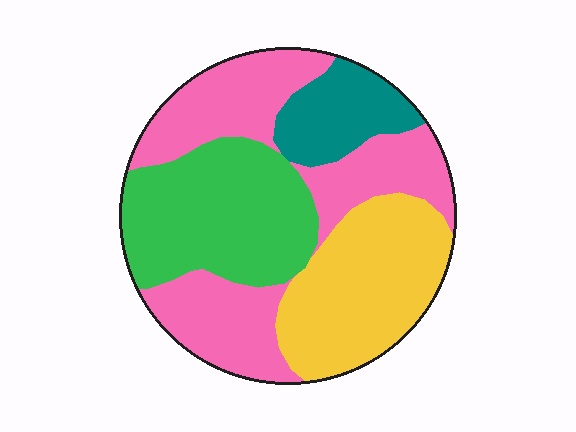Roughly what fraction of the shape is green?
Green covers about 25% of the shape.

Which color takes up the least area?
Teal, at roughly 10%.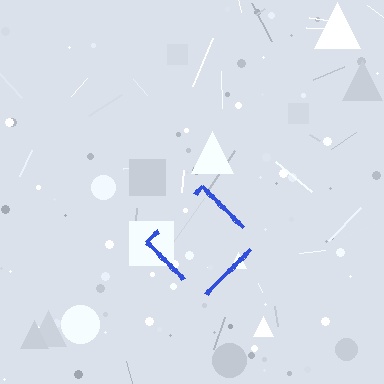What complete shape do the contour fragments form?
The contour fragments form a diamond.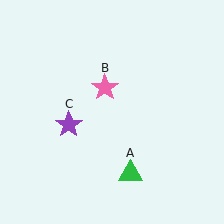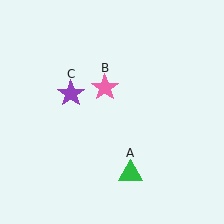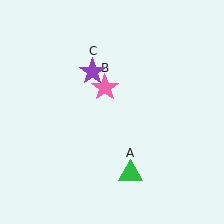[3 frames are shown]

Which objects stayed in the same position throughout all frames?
Green triangle (object A) and pink star (object B) remained stationary.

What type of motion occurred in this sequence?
The purple star (object C) rotated clockwise around the center of the scene.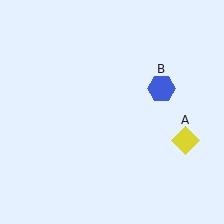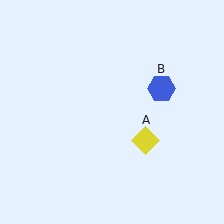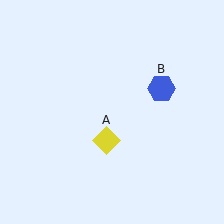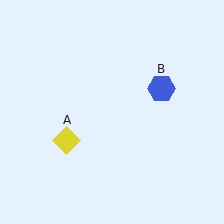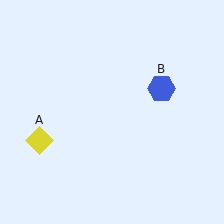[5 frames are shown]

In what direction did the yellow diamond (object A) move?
The yellow diamond (object A) moved left.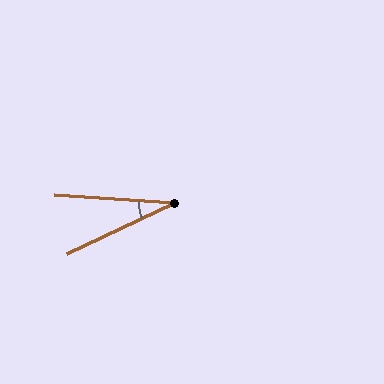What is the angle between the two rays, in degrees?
Approximately 29 degrees.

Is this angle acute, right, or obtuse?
It is acute.